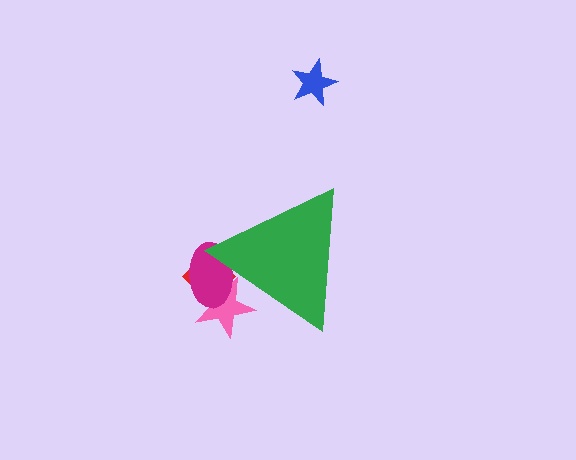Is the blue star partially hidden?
No, the blue star is fully visible.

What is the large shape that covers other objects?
A green triangle.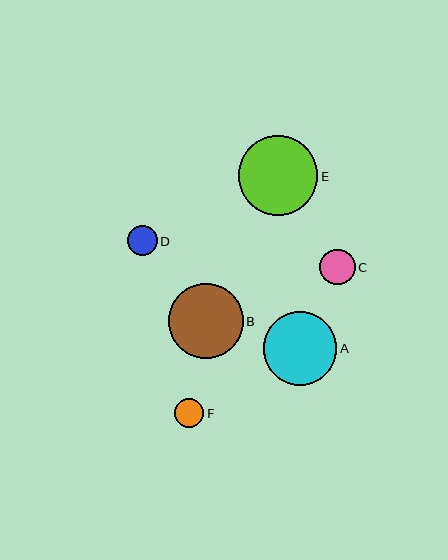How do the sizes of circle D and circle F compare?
Circle D and circle F are approximately the same size.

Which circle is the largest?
Circle E is the largest with a size of approximately 80 pixels.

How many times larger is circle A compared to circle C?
Circle A is approximately 2.1 times the size of circle C.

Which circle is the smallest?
Circle F is the smallest with a size of approximately 29 pixels.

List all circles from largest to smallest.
From largest to smallest: E, B, A, C, D, F.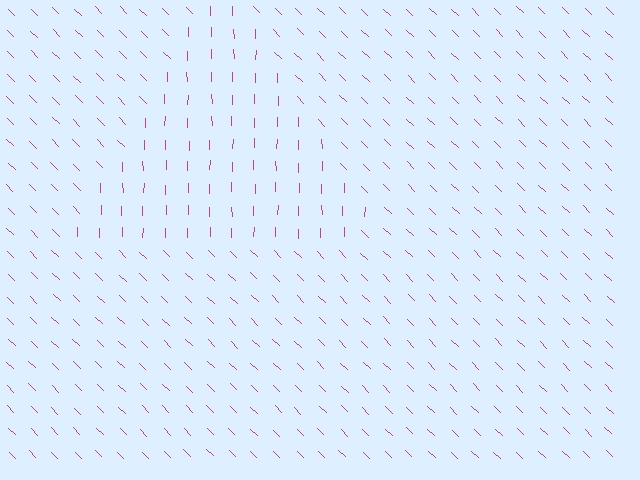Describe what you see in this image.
The image is filled with small magenta line segments. A triangle region in the image has lines oriented differently from the surrounding lines, creating a visible texture boundary.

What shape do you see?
I see a triangle.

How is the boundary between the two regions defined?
The boundary is defined purely by a change in line orientation (approximately 45 degrees difference). All lines are the same color and thickness.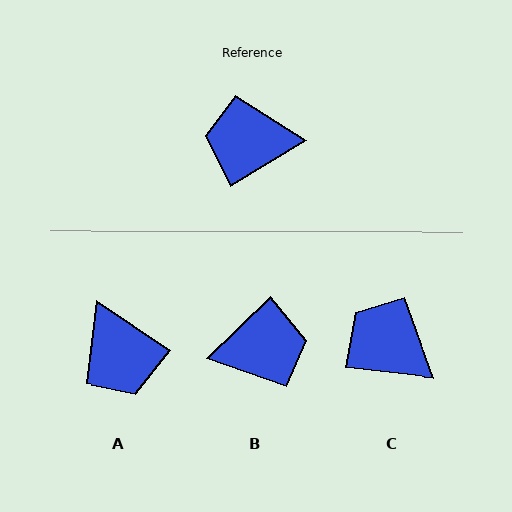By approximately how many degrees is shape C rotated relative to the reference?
Approximately 37 degrees clockwise.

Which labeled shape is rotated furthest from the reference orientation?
B, about 167 degrees away.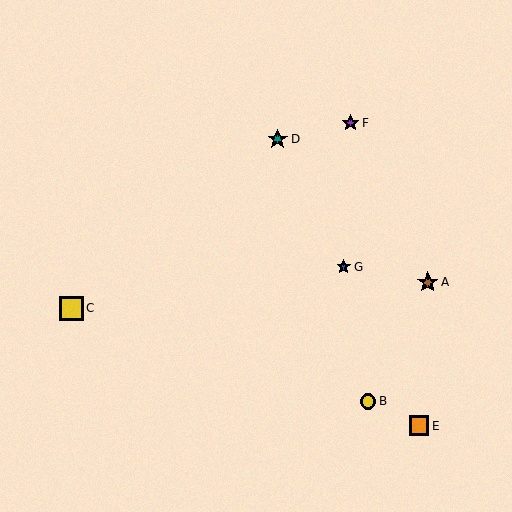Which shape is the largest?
The yellow square (labeled C) is the largest.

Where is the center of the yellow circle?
The center of the yellow circle is at (368, 401).